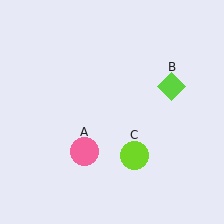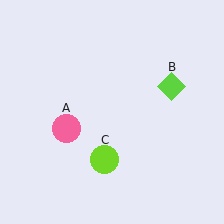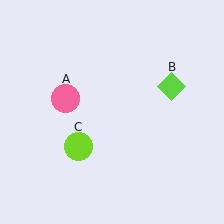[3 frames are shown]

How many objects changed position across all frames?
2 objects changed position: pink circle (object A), lime circle (object C).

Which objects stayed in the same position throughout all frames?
Lime diamond (object B) remained stationary.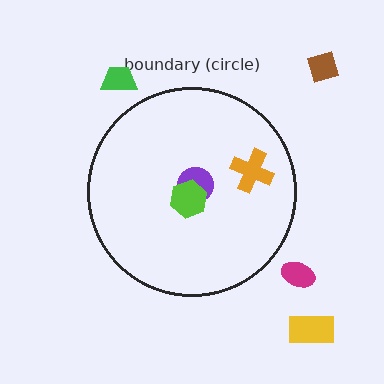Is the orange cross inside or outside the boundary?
Inside.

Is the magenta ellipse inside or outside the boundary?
Outside.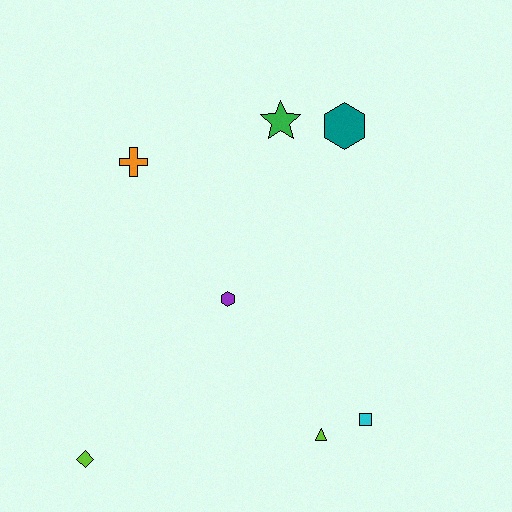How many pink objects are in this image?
There are no pink objects.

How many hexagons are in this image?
There are 2 hexagons.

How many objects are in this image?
There are 7 objects.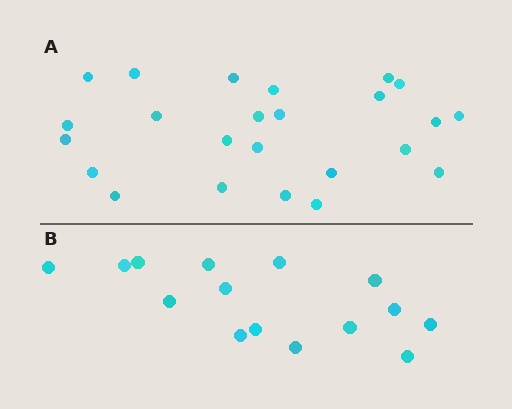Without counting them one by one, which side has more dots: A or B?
Region A (the top region) has more dots.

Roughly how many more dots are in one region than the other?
Region A has roughly 8 or so more dots than region B.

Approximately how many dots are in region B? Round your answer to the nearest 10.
About 20 dots. (The exact count is 15, which rounds to 20.)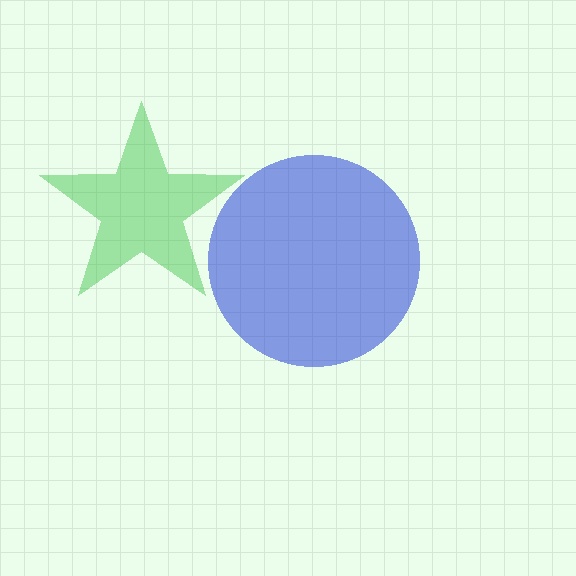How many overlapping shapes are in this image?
There are 2 overlapping shapes in the image.